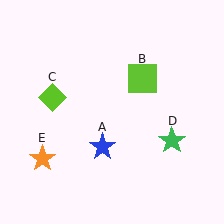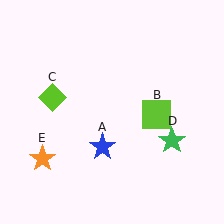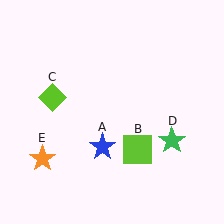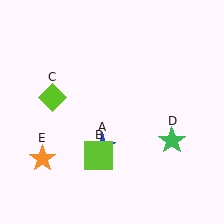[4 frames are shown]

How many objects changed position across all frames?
1 object changed position: lime square (object B).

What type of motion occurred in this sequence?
The lime square (object B) rotated clockwise around the center of the scene.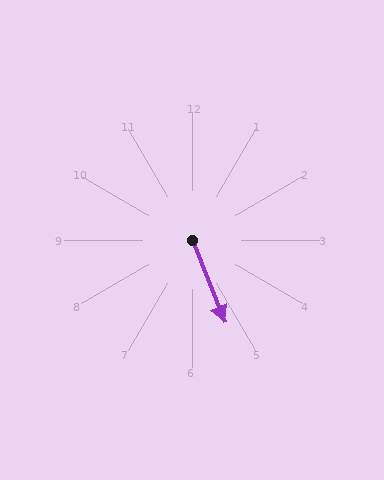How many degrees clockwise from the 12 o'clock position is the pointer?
Approximately 158 degrees.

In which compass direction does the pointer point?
South.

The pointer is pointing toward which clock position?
Roughly 5 o'clock.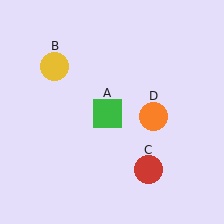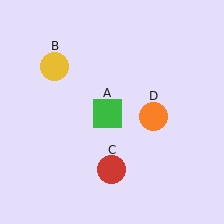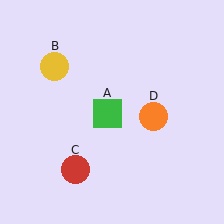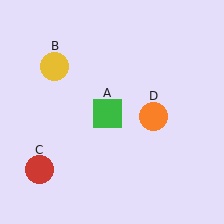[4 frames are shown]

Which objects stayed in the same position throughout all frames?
Green square (object A) and yellow circle (object B) and orange circle (object D) remained stationary.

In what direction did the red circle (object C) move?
The red circle (object C) moved left.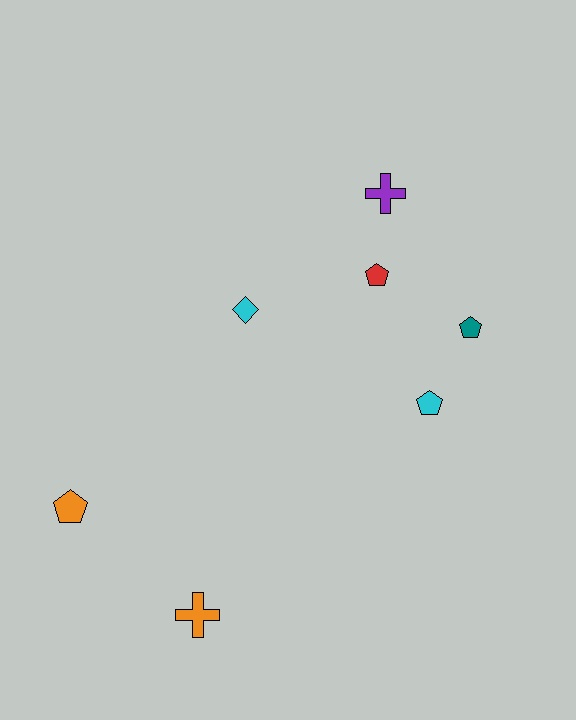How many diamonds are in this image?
There is 1 diamond.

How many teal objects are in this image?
There is 1 teal object.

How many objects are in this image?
There are 7 objects.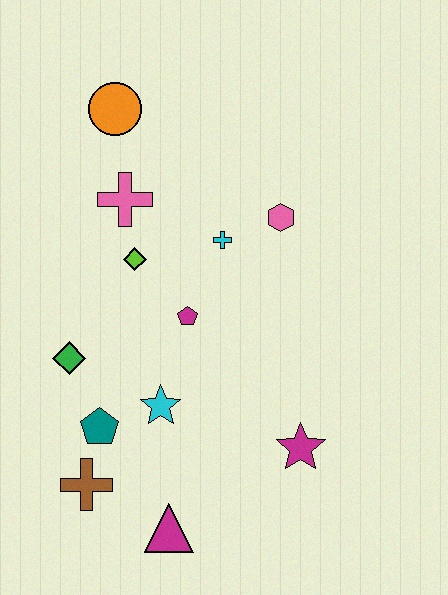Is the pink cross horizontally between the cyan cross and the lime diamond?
No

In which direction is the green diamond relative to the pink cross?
The green diamond is below the pink cross.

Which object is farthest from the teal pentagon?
The orange circle is farthest from the teal pentagon.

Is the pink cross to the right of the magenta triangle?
No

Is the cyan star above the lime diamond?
No